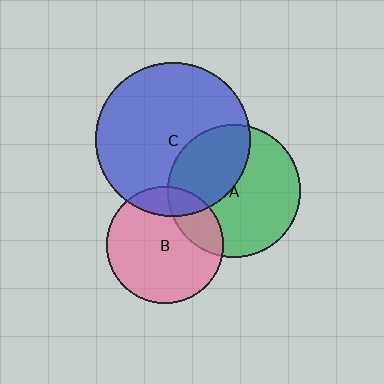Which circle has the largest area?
Circle C (blue).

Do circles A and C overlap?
Yes.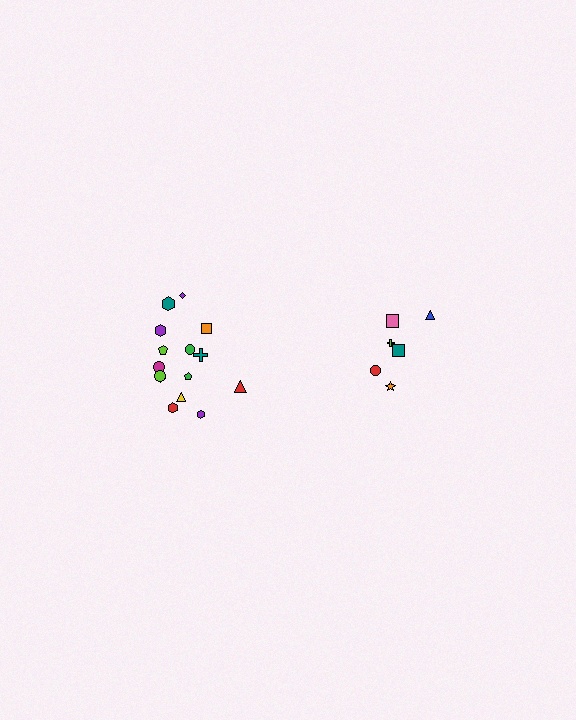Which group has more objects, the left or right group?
The left group.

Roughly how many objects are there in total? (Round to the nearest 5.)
Roughly 20 objects in total.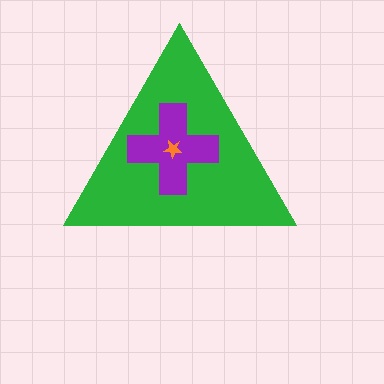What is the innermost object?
The orange star.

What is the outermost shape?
The green triangle.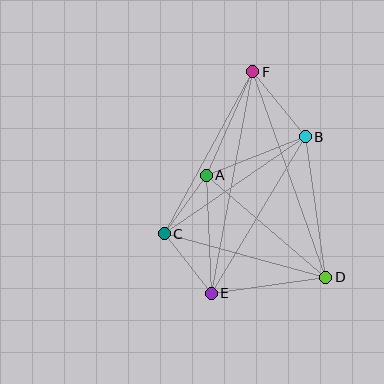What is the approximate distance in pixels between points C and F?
The distance between C and F is approximately 184 pixels.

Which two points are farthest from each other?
Points E and F are farthest from each other.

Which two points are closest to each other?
Points A and C are closest to each other.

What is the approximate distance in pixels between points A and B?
The distance between A and B is approximately 106 pixels.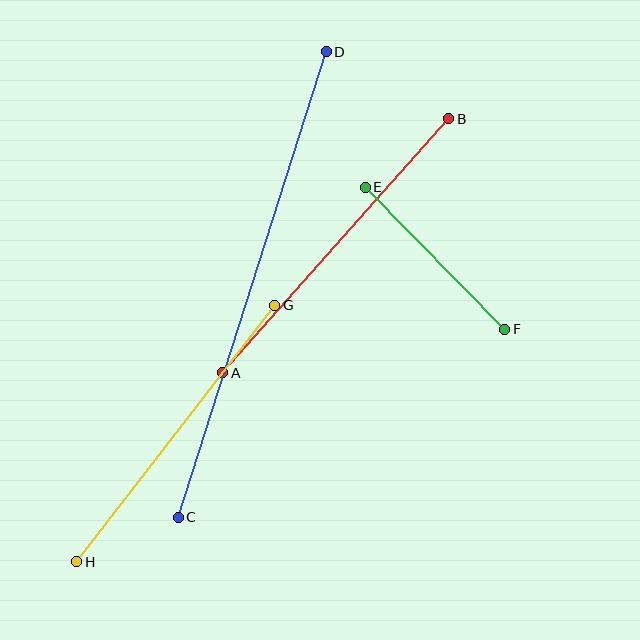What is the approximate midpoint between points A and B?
The midpoint is at approximately (336, 246) pixels.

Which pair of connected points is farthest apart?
Points C and D are farthest apart.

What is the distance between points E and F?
The distance is approximately 199 pixels.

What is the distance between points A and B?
The distance is approximately 340 pixels.